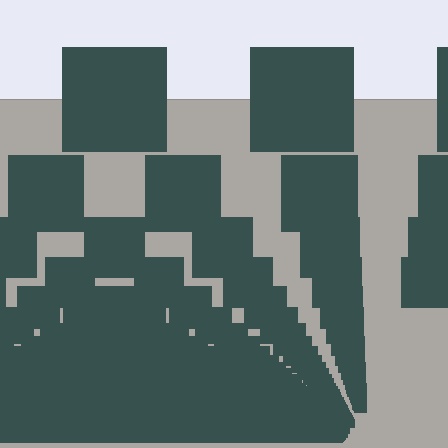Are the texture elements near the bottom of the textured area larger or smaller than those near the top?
Smaller. The gradient is inverted — elements near the bottom are smaller and denser.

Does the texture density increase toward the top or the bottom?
Density increases toward the bottom.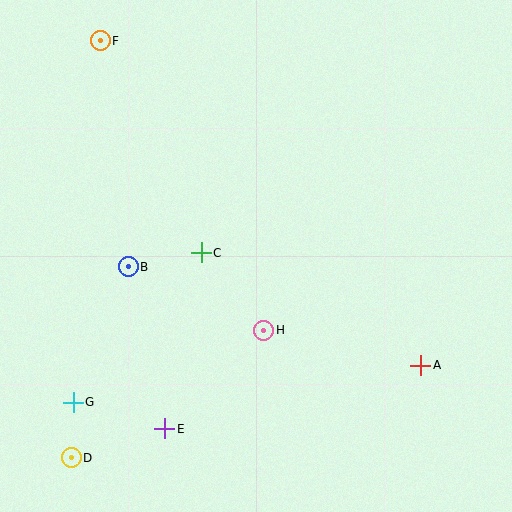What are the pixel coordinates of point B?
Point B is at (128, 267).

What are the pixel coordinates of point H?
Point H is at (264, 331).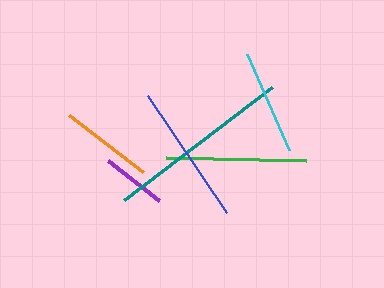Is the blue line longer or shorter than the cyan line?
The blue line is longer than the cyan line.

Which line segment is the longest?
The teal line is the longest at approximately 187 pixels.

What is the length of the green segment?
The green segment is approximately 140 pixels long.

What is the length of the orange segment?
The orange segment is approximately 93 pixels long.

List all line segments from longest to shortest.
From longest to shortest: teal, blue, green, cyan, orange, purple.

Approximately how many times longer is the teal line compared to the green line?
The teal line is approximately 1.3 times the length of the green line.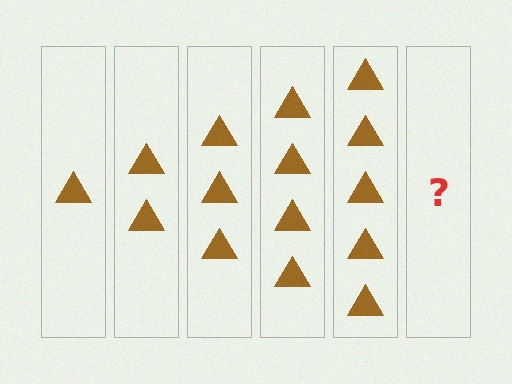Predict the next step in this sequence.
The next step is 6 triangles.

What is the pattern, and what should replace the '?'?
The pattern is that each step adds one more triangle. The '?' should be 6 triangles.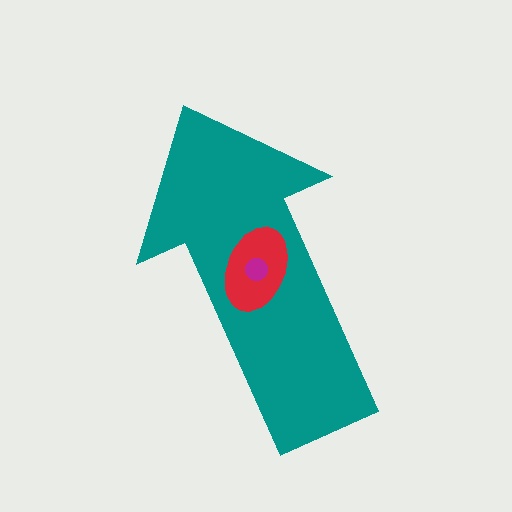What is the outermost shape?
The teal arrow.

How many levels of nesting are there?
3.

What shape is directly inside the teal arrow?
The red ellipse.